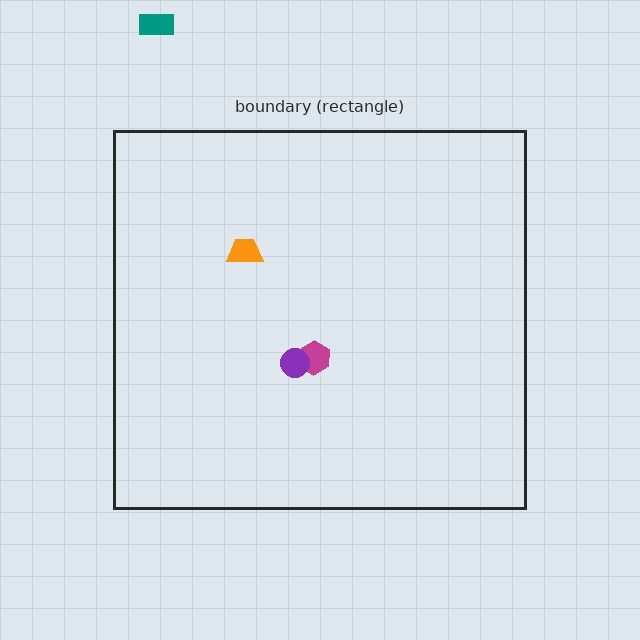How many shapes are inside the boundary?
3 inside, 1 outside.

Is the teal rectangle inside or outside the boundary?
Outside.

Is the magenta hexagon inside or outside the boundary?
Inside.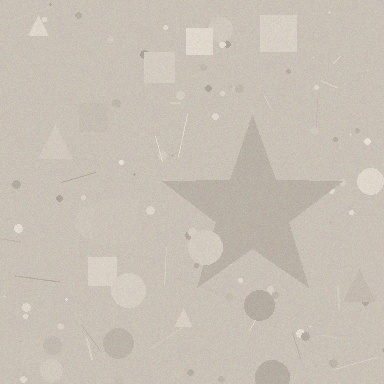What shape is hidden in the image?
A star is hidden in the image.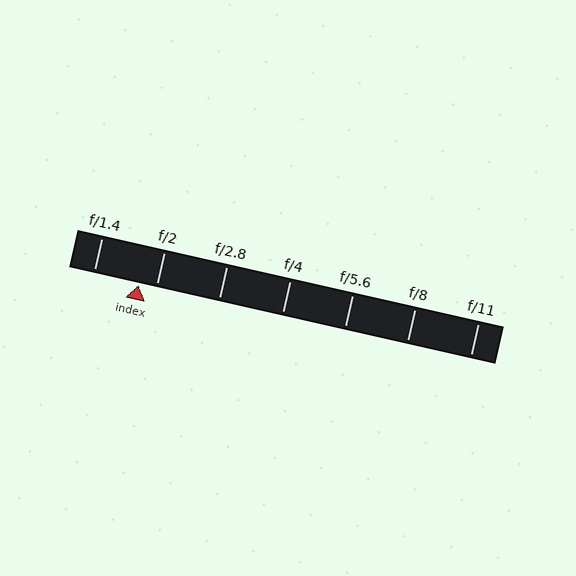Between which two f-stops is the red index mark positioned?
The index mark is between f/1.4 and f/2.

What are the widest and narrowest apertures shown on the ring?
The widest aperture shown is f/1.4 and the narrowest is f/11.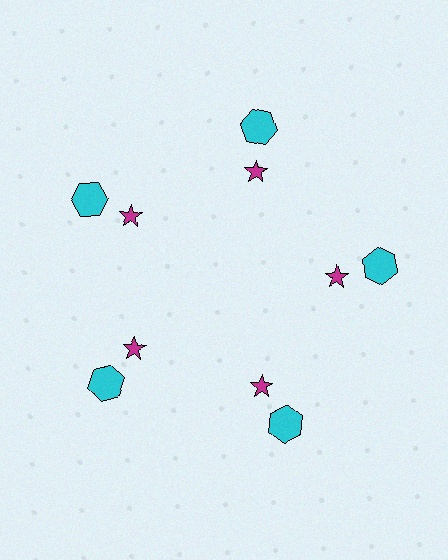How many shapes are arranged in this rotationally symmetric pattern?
There are 10 shapes, arranged in 5 groups of 2.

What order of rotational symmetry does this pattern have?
This pattern has 5-fold rotational symmetry.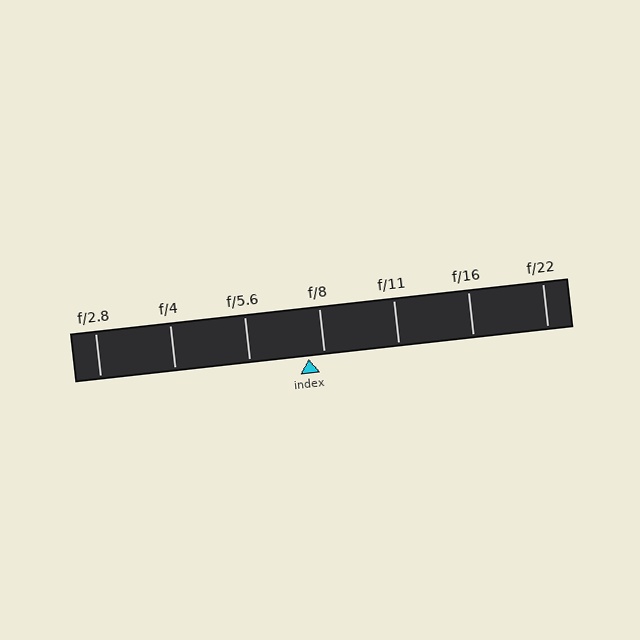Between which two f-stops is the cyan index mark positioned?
The index mark is between f/5.6 and f/8.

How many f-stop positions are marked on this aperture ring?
There are 7 f-stop positions marked.